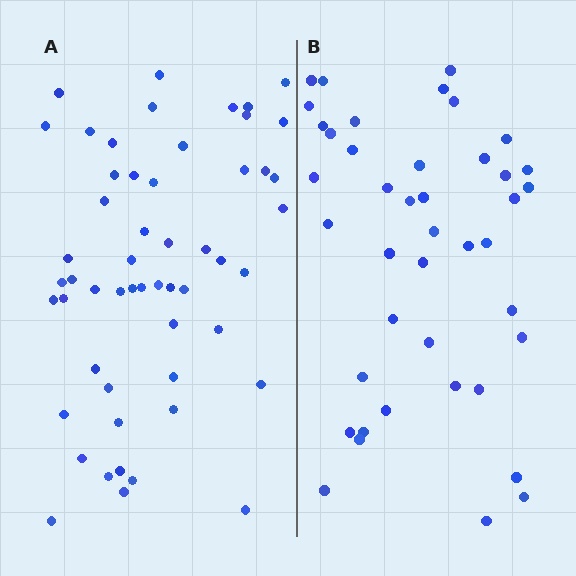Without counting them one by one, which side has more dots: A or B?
Region A (the left region) has more dots.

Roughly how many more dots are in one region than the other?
Region A has roughly 12 or so more dots than region B.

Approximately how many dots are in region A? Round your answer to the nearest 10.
About 50 dots. (The exact count is 54, which rounds to 50.)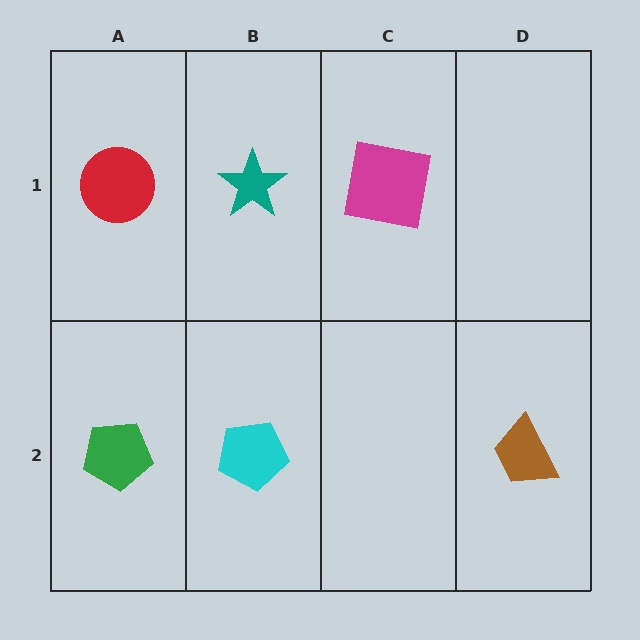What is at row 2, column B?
A cyan pentagon.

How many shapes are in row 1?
3 shapes.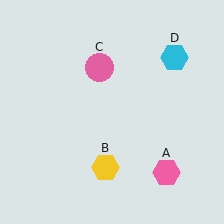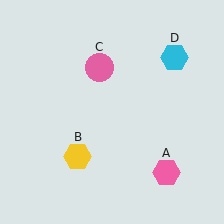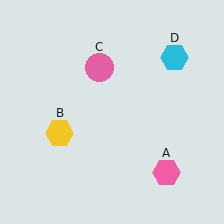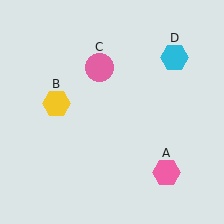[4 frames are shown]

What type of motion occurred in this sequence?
The yellow hexagon (object B) rotated clockwise around the center of the scene.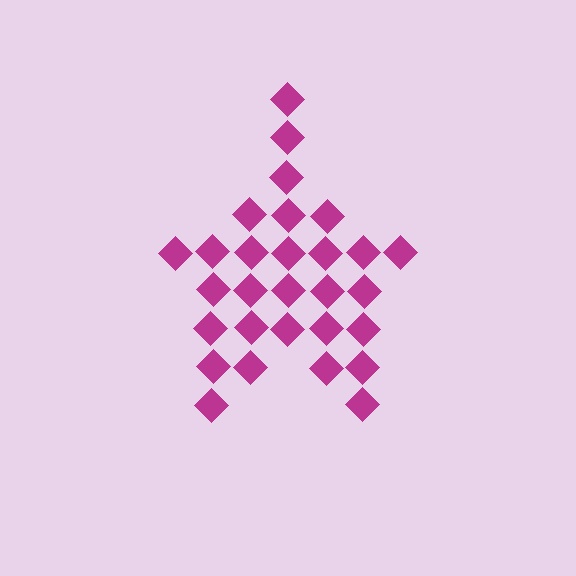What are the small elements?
The small elements are diamonds.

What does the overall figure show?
The overall figure shows a star.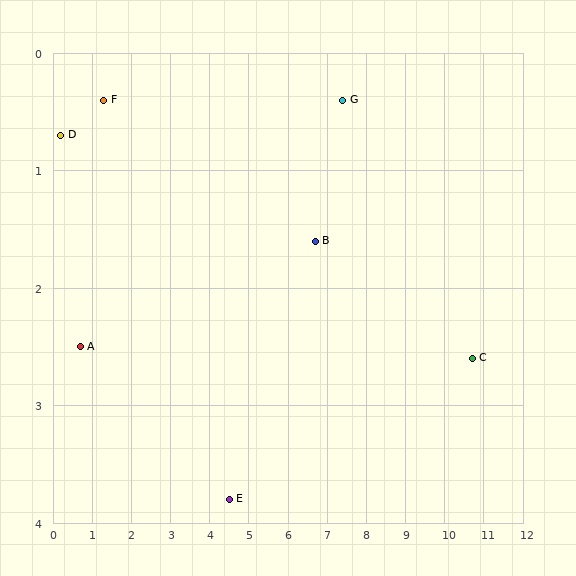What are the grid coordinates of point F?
Point F is at approximately (1.3, 0.4).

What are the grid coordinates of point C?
Point C is at approximately (10.7, 2.6).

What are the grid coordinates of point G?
Point G is at approximately (7.4, 0.4).